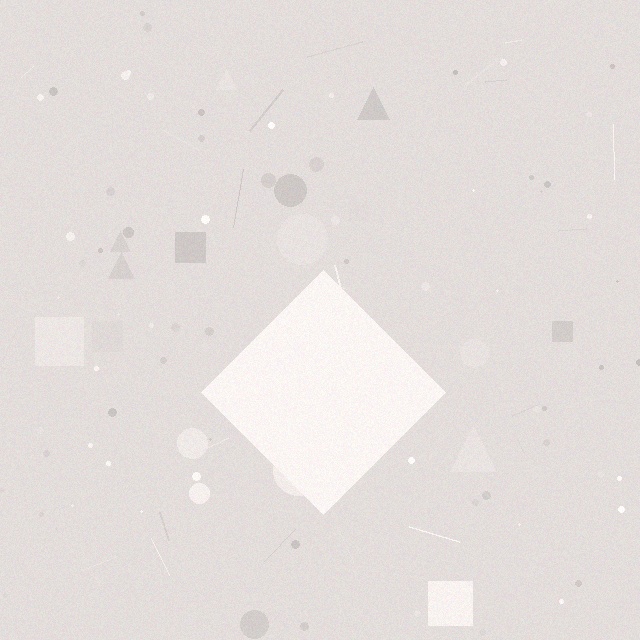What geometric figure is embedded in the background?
A diamond is embedded in the background.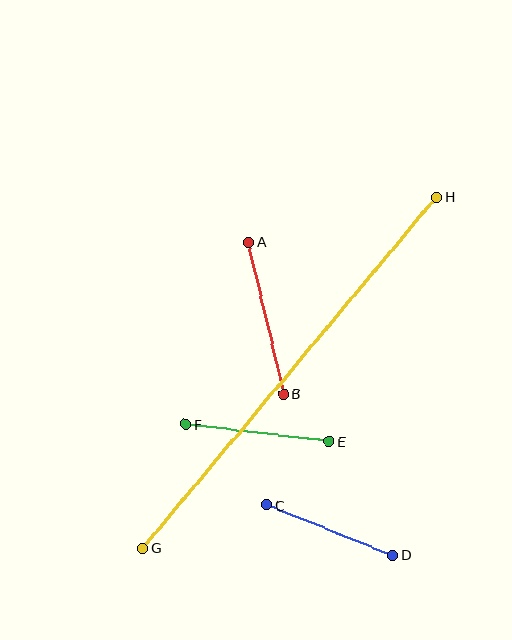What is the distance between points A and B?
The distance is approximately 156 pixels.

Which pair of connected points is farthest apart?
Points G and H are farthest apart.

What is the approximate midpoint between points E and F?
The midpoint is at approximately (257, 433) pixels.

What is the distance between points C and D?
The distance is approximately 136 pixels.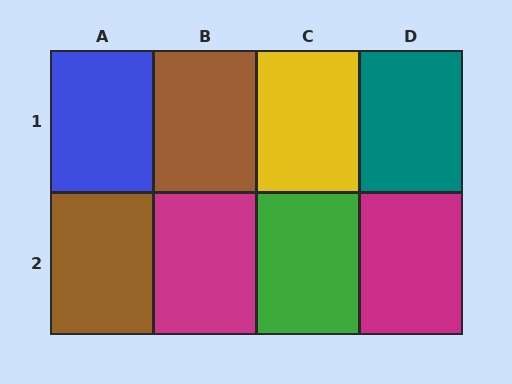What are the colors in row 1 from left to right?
Blue, brown, yellow, teal.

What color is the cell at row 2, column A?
Brown.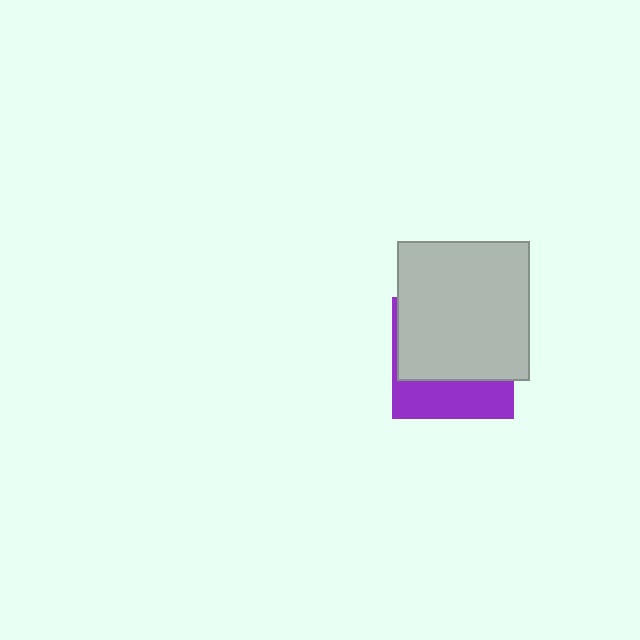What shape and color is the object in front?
The object in front is a light gray rectangle.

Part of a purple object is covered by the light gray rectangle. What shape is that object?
It is a square.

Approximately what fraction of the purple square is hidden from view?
Roughly 65% of the purple square is hidden behind the light gray rectangle.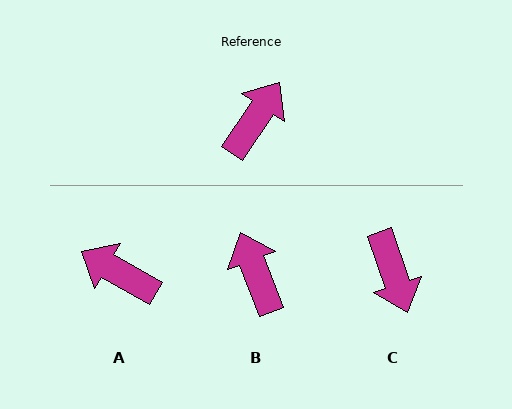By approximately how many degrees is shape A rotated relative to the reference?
Approximately 94 degrees counter-clockwise.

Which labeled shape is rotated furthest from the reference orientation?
C, about 128 degrees away.